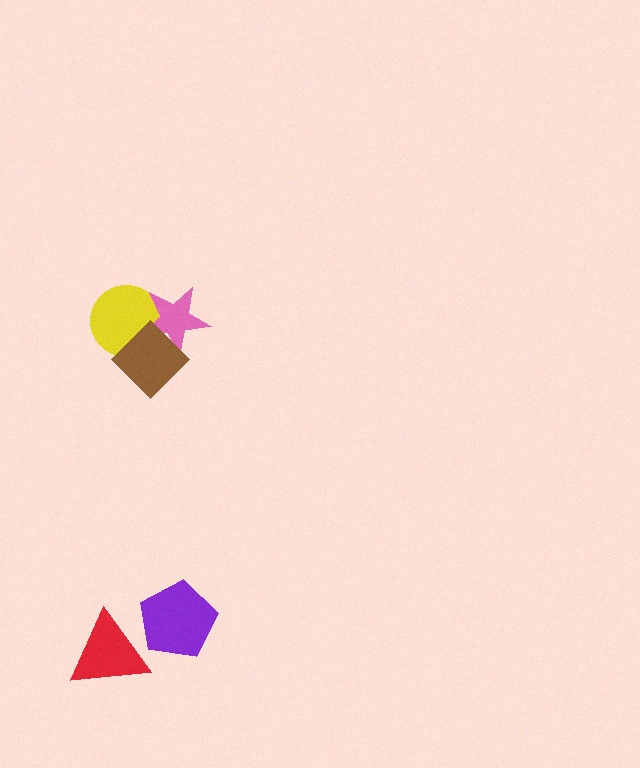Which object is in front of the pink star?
The brown diamond is in front of the pink star.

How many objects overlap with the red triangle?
1 object overlaps with the red triangle.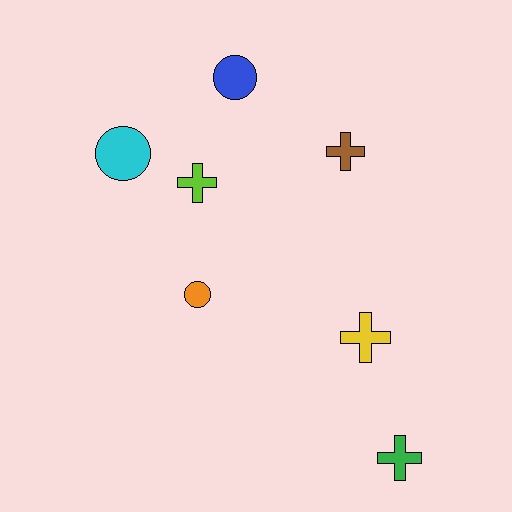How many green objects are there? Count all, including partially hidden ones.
There is 1 green object.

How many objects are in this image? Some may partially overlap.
There are 7 objects.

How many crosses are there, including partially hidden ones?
There are 4 crosses.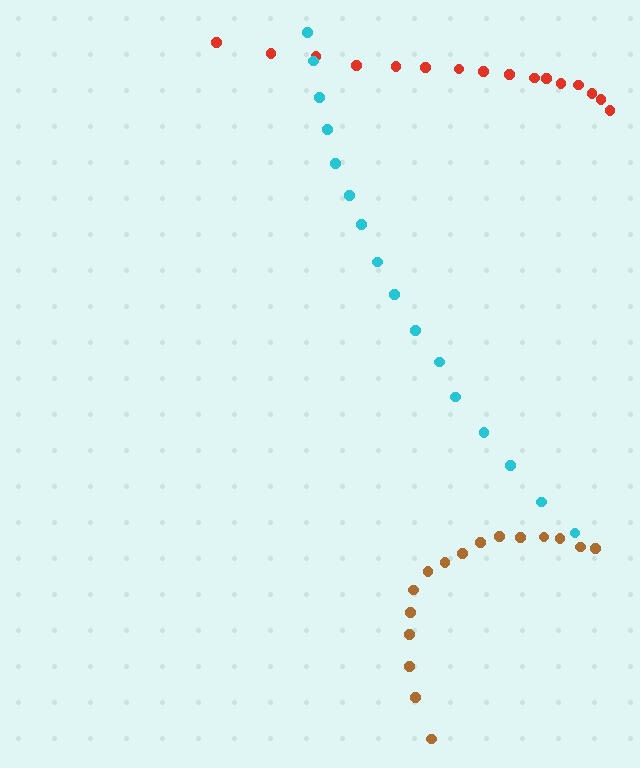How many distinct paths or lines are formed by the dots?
There are 3 distinct paths.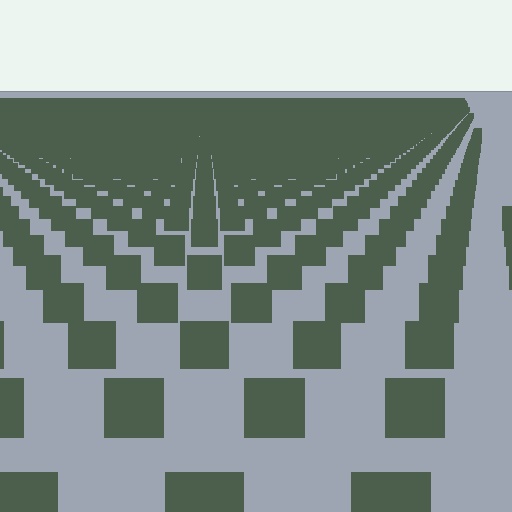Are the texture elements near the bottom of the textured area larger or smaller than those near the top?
Larger. Near the bottom, elements are closer to the viewer and appear at a bigger on-screen size.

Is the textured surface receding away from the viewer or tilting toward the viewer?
The surface is receding away from the viewer. Texture elements get smaller and denser toward the top.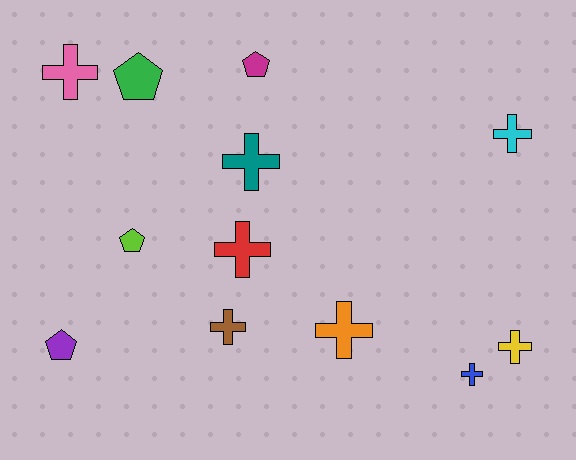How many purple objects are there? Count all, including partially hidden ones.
There is 1 purple object.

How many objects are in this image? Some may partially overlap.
There are 12 objects.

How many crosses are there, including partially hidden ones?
There are 8 crosses.